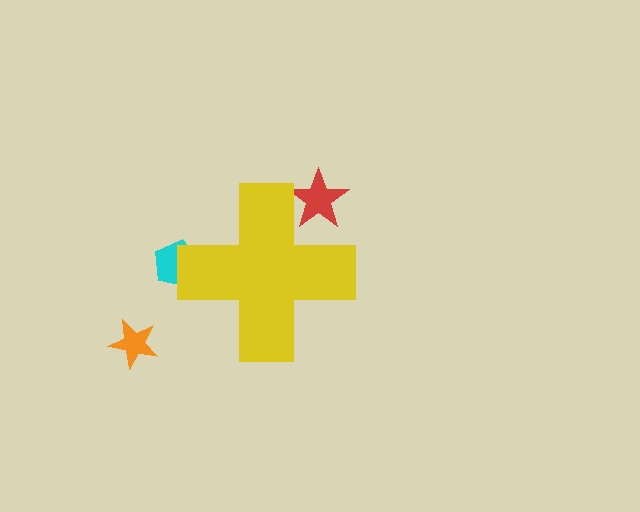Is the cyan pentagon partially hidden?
Yes, the cyan pentagon is partially hidden behind the yellow cross.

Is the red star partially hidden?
Yes, the red star is partially hidden behind the yellow cross.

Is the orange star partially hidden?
No, the orange star is fully visible.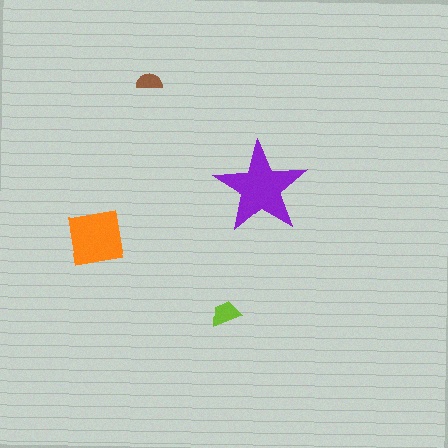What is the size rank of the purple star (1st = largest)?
1st.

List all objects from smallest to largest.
The brown semicircle, the lime trapezoid, the orange square, the purple star.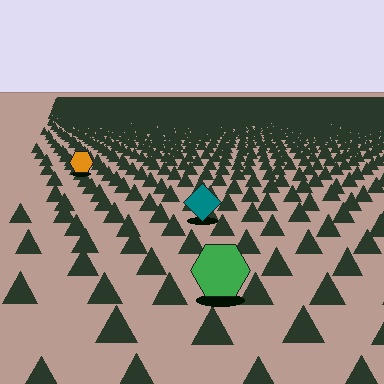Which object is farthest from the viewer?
The orange hexagon is farthest from the viewer. It appears smaller and the ground texture around it is denser.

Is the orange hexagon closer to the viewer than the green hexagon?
No. The green hexagon is closer — you can tell from the texture gradient: the ground texture is coarser near it.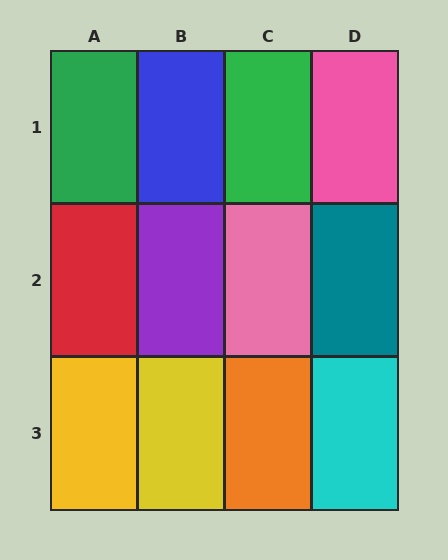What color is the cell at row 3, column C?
Orange.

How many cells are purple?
1 cell is purple.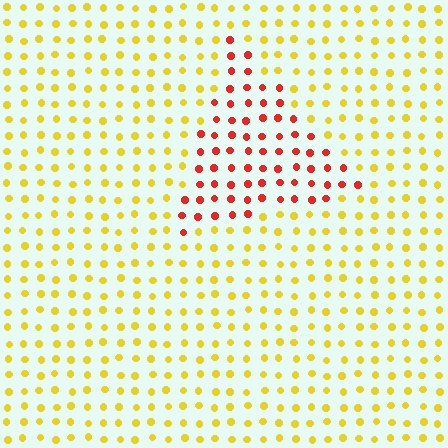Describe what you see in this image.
The image is filled with small yellow elements in a uniform arrangement. A triangle-shaped region is visible where the elements are tinted to a slightly different hue, forming a subtle color boundary.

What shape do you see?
I see a triangle.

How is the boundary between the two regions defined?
The boundary is defined purely by a slight shift in hue (about 53 degrees). Spacing, size, and orientation are identical on both sides.